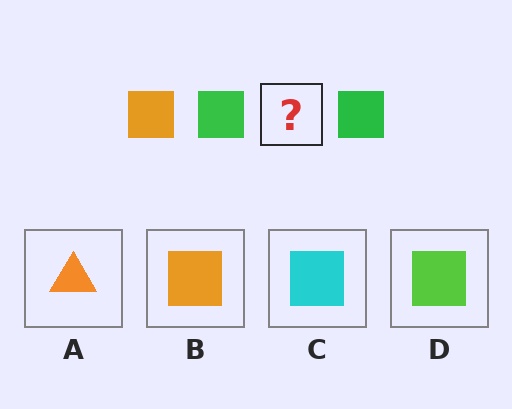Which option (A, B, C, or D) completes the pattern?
B.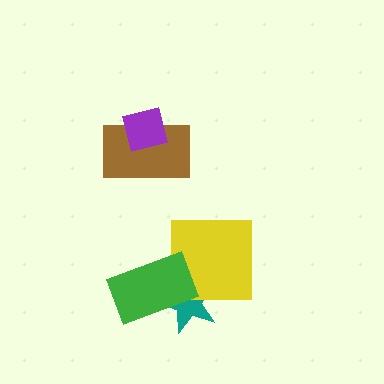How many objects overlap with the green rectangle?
2 objects overlap with the green rectangle.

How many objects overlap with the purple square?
1 object overlaps with the purple square.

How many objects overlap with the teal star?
2 objects overlap with the teal star.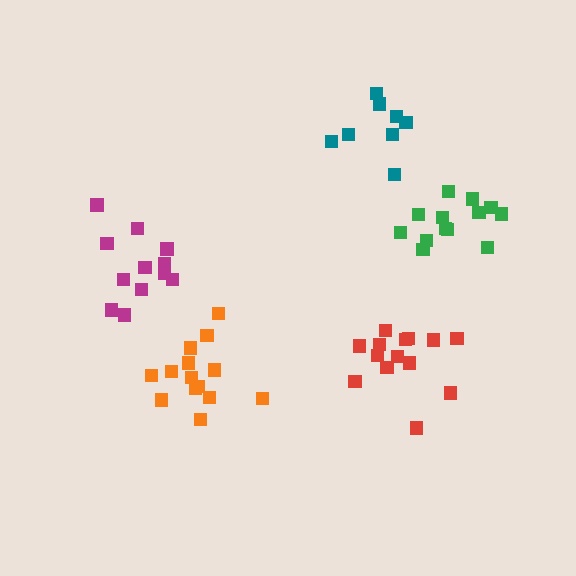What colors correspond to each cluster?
The clusters are colored: red, magenta, orange, teal, green.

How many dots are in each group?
Group 1: 14 dots, Group 2: 12 dots, Group 3: 14 dots, Group 4: 8 dots, Group 5: 13 dots (61 total).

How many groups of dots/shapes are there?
There are 5 groups.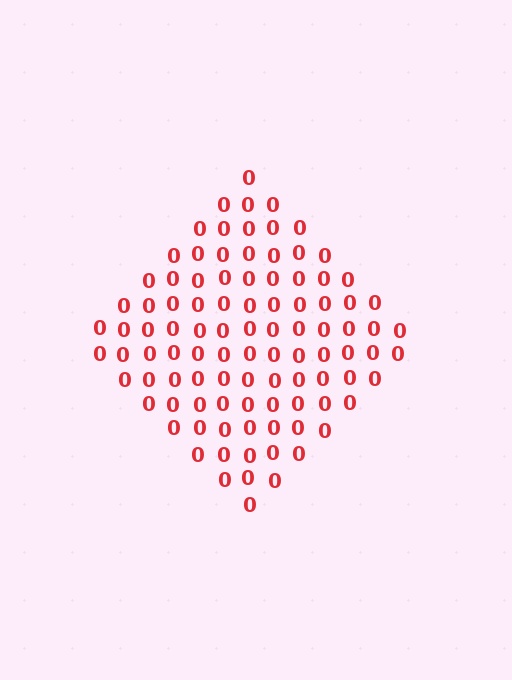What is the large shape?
The large shape is a diamond.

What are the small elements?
The small elements are digit 0's.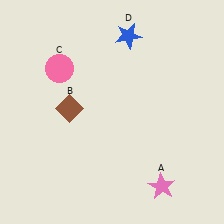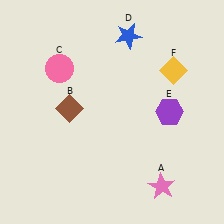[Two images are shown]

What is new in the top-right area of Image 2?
A yellow diamond (F) was added in the top-right area of Image 2.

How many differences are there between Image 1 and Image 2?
There are 2 differences between the two images.